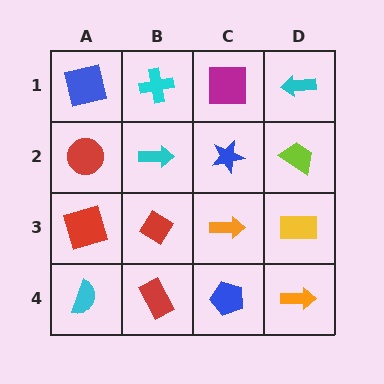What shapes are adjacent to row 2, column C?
A magenta square (row 1, column C), an orange arrow (row 3, column C), a cyan arrow (row 2, column B), a lime trapezoid (row 2, column D).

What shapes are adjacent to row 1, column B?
A cyan arrow (row 2, column B), a blue square (row 1, column A), a magenta square (row 1, column C).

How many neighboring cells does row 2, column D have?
3.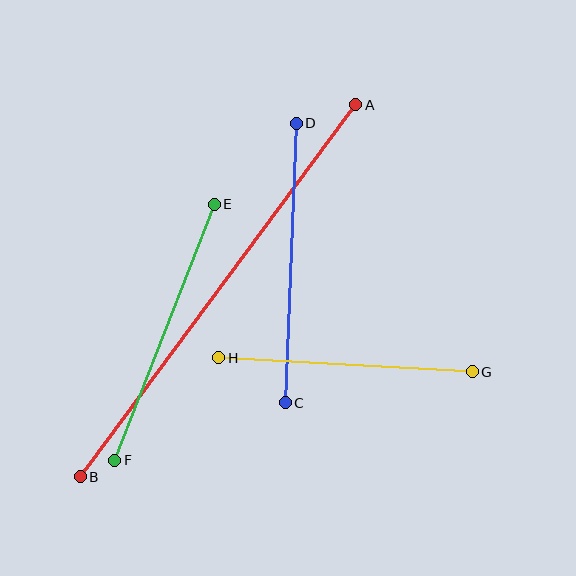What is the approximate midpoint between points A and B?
The midpoint is at approximately (218, 291) pixels.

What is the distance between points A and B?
The distance is approximately 463 pixels.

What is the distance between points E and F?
The distance is approximately 274 pixels.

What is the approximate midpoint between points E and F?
The midpoint is at approximately (165, 332) pixels.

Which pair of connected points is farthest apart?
Points A and B are farthest apart.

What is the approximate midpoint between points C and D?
The midpoint is at approximately (291, 263) pixels.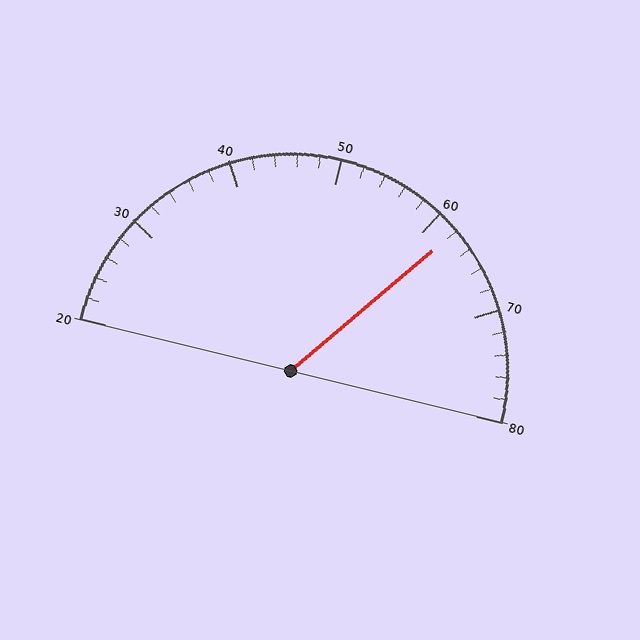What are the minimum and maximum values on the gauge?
The gauge ranges from 20 to 80.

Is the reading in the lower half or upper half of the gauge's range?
The reading is in the upper half of the range (20 to 80).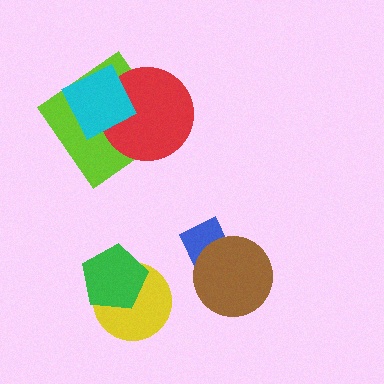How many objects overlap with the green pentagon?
1 object overlaps with the green pentagon.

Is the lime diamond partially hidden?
Yes, it is partially covered by another shape.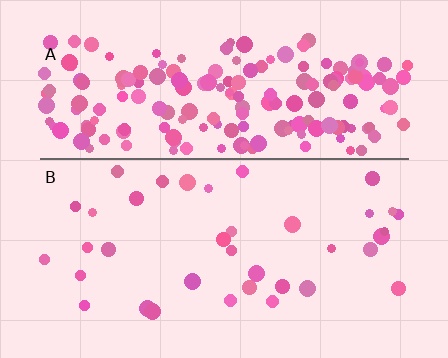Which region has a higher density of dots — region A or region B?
A (the top).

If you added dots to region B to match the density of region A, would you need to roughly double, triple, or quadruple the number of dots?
Approximately quadruple.